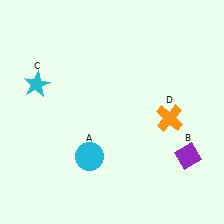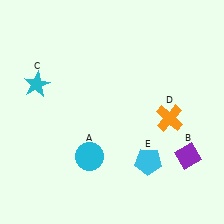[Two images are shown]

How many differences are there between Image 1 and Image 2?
There is 1 difference between the two images.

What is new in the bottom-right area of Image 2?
A cyan pentagon (E) was added in the bottom-right area of Image 2.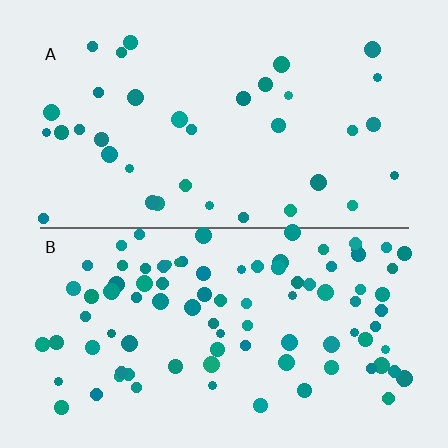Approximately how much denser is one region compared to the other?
Approximately 2.6× — region B over region A.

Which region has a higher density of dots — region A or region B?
B (the bottom).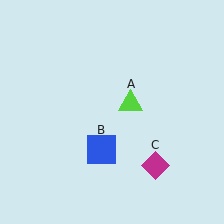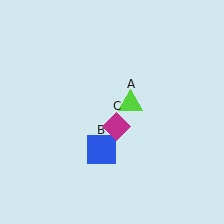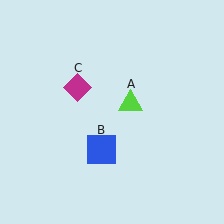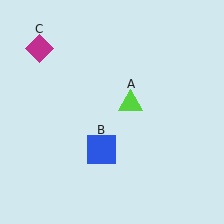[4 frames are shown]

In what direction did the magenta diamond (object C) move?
The magenta diamond (object C) moved up and to the left.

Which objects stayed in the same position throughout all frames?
Lime triangle (object A) and blue square (object B) remained stationary.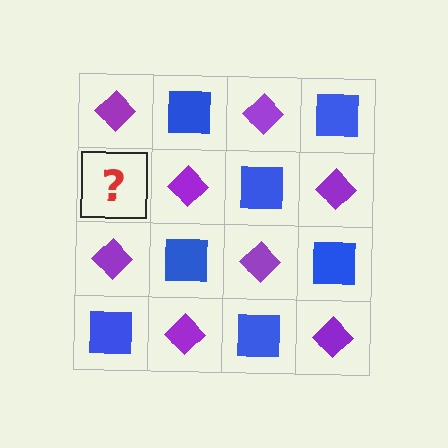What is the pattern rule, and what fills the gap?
The rule is that it alternates purple diamond and blue square in a checkerboard pattern. The gap should be filled with a blue square.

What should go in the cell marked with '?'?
The missing cell should contain a blue square.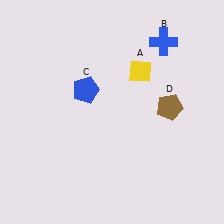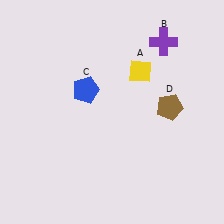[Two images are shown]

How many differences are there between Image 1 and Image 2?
There is 1 difference between the two images.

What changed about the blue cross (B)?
In Image 1, B is blue. In Image 2, it changed to purple.